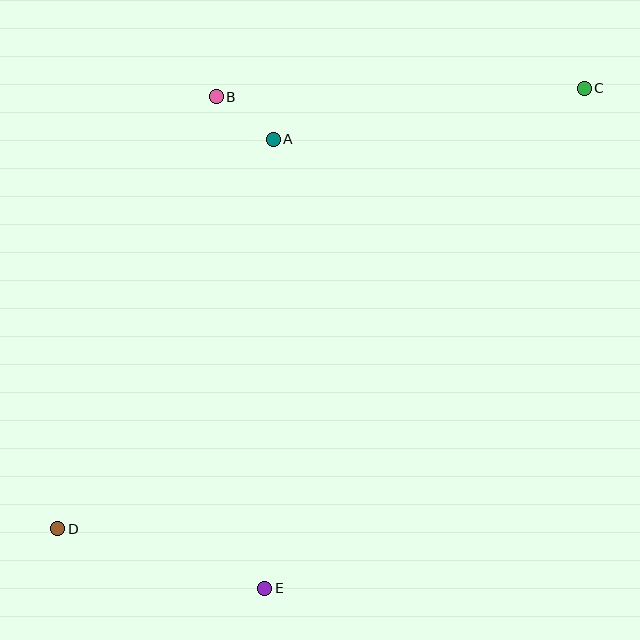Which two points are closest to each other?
Points A and B are closest to each other.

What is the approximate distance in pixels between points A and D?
The distance between A and D is approximately 445 pixels.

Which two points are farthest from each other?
Points C and D are farthest from each other.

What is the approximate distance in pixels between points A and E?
The distance between A and E is approximately 449 pixels.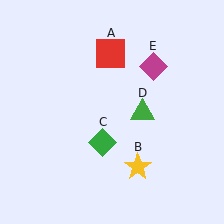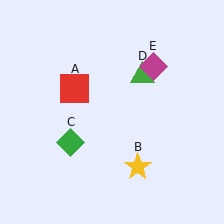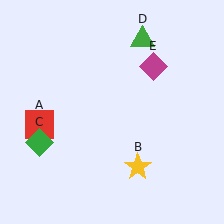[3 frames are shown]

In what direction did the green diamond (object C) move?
The green diamond (object C) moved left.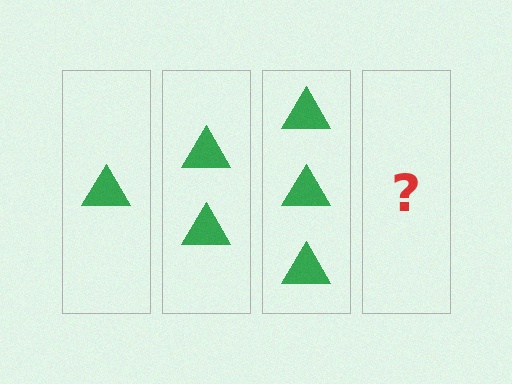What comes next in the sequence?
The next element should be 4 triangles.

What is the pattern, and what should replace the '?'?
The pattern is that each step adds one more triangle. The '?' should be 4 triangles.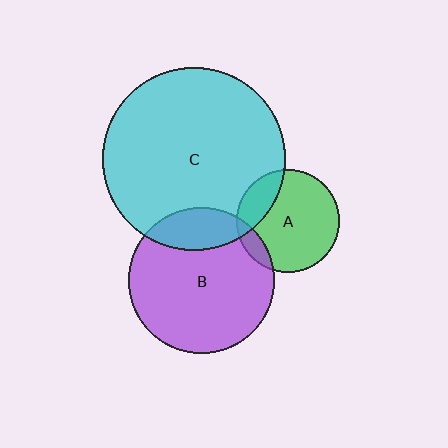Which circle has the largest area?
Circle C (cyan).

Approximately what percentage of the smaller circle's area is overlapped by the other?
Approximately 20%.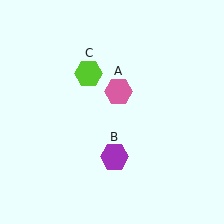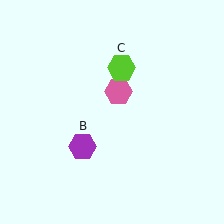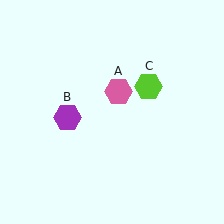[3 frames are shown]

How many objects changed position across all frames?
2 objects changed position: purple hexagon (object B), lime hexagon (object C).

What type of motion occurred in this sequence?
The purple hexagon (object B), lime hexagon (object C) rotated clockwise around the center of the scene.